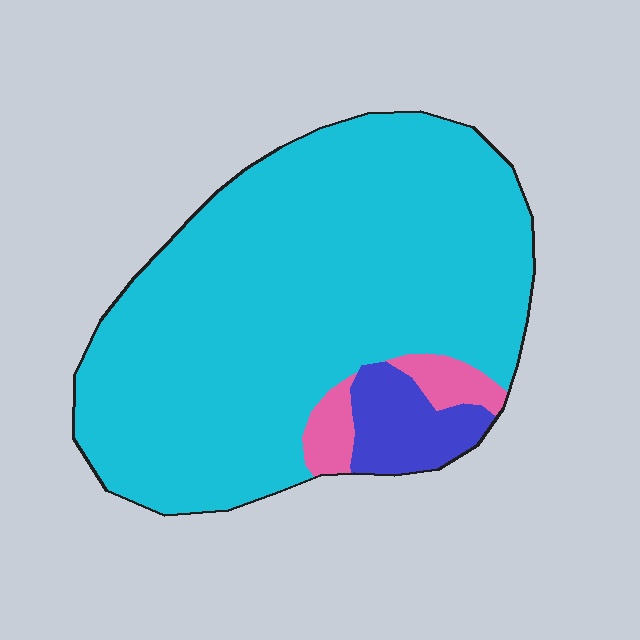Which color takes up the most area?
Cyan, at roughly 85%.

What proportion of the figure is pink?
Pink covers about 5% of the figure.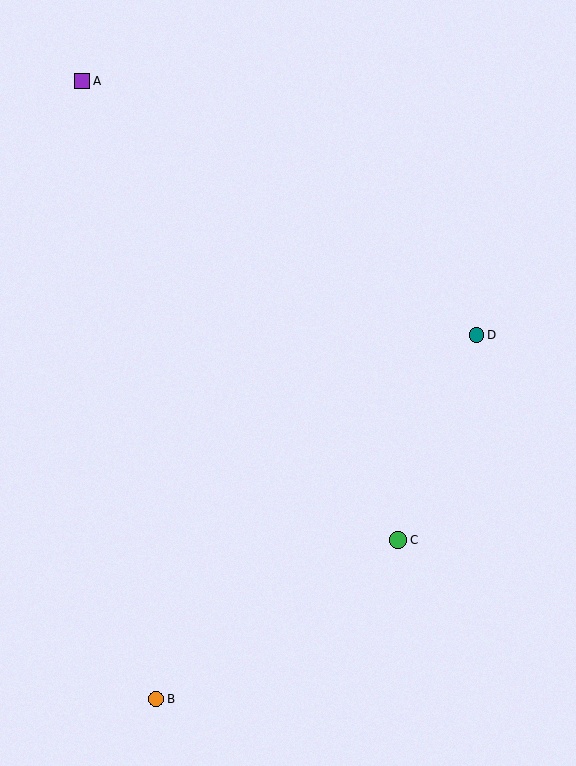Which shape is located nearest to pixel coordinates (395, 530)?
The green circle (labeled C) at (398, 540) is nearest to that location.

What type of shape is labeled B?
Shape B is an orange circle.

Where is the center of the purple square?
The center of the purple square is at (82, 81).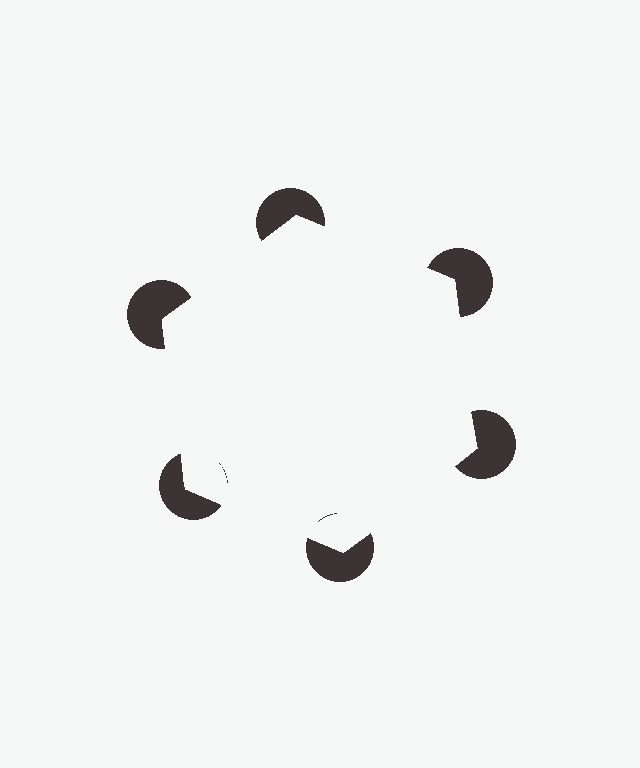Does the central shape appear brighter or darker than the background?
It typically appears slightly brighter than the background, even though no actual brightness change is drawn.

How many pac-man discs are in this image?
There are 6 — one at each vertex of the illusory hexagon.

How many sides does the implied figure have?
6 sides.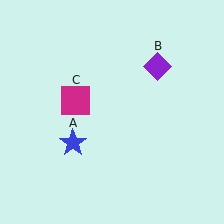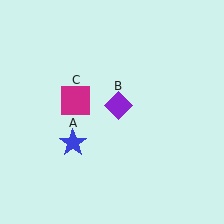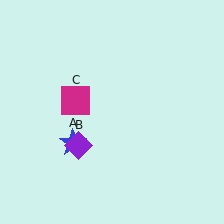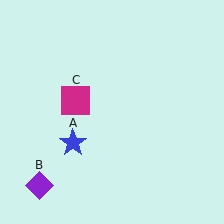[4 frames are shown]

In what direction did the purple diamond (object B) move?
The purple diamond (object B) moved down and to the left.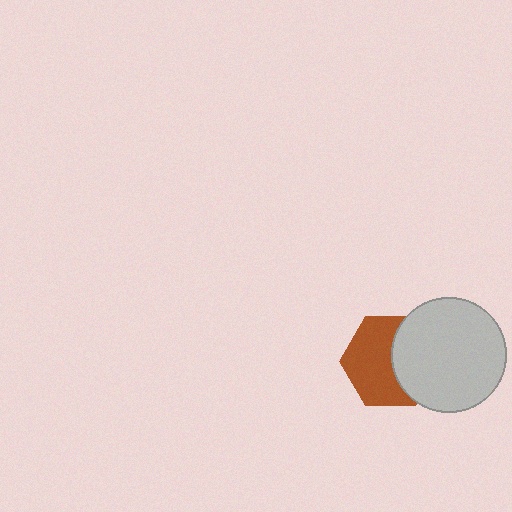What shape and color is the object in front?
The object in front is a light gray circle.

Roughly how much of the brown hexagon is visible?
About half of it is visible (roughly 60%).